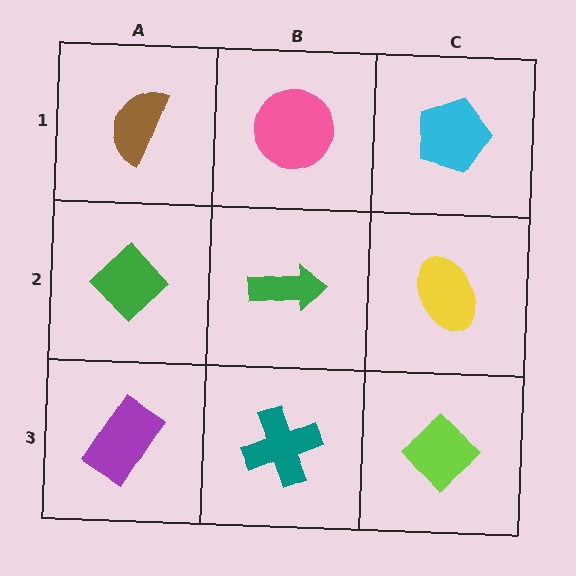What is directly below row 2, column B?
A teal cross.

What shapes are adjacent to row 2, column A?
A brown semicircle (row 1, column A), a purple rectangle (row 3, column A), a green arrow (row 2, column B).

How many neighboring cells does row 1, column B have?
3.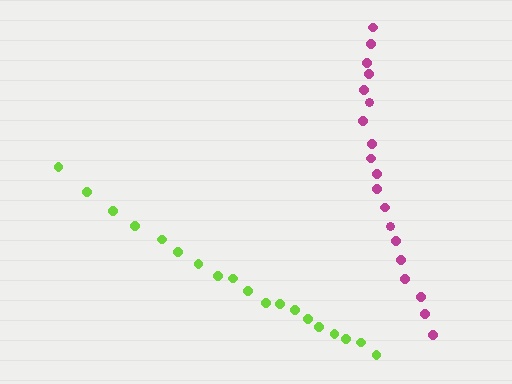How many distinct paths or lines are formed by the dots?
There are 2 distinct paths.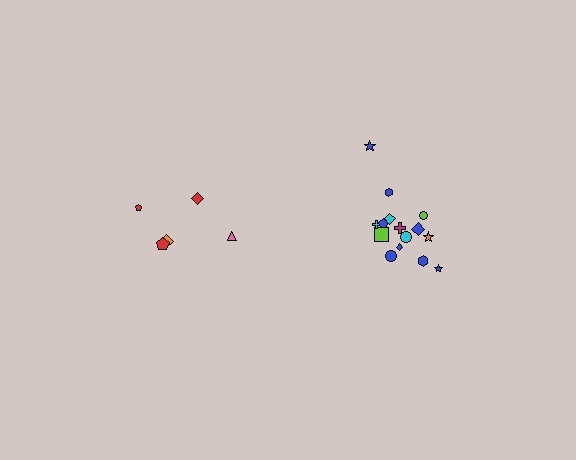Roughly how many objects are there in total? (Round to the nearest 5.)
Roughly 20 objects in total.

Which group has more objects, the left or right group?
The right group.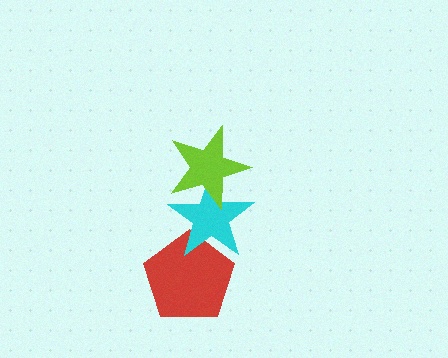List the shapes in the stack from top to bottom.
From top to bottom: the lime star, the cyan star, the red pentagon.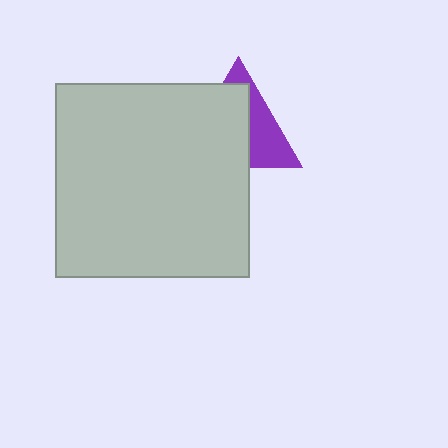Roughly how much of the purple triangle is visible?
A small part of it is visible (roughly 40%).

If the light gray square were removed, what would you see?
You would see the complete purple triangle.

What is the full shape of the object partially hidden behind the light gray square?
The partially hidden object is a purple triangle.